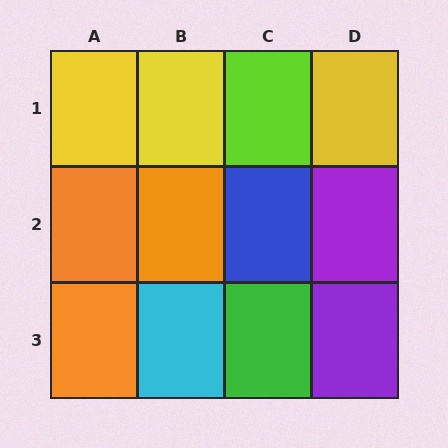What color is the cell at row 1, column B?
Yellow.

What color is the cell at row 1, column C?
Lime.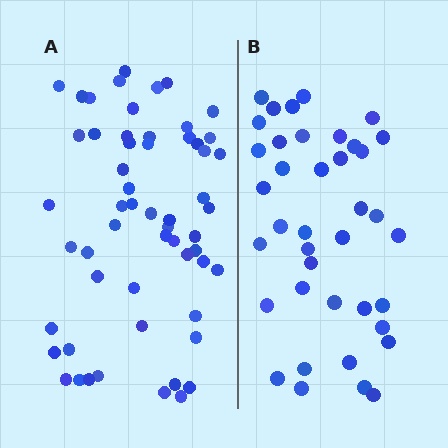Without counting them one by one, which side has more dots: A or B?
Region A (the left region) has more dots.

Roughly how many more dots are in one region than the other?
Region A has approximately 20 more dots than region B.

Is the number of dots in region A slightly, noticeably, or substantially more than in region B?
Region A has substantially more. The ratio is roughly 1.5 to 1.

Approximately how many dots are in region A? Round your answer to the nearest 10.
About 60 dots. (The exact count is 57, which rounds to 60.)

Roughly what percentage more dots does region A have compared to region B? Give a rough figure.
About 45% more.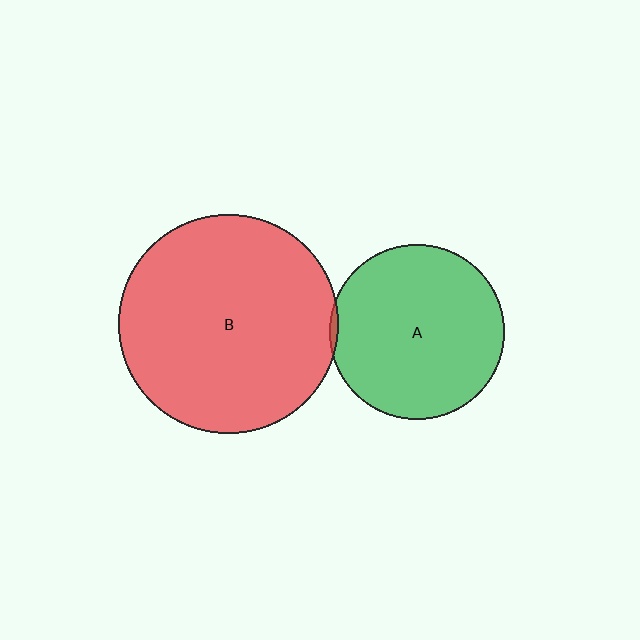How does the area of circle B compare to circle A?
Approximately 1.6 times.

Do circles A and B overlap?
Yes.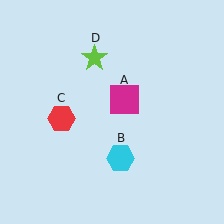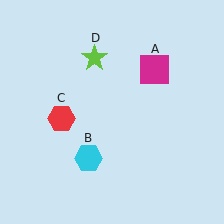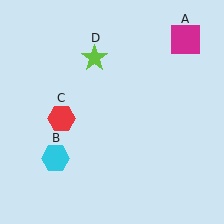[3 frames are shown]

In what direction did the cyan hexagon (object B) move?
The cyan hexagon (object B) moved left.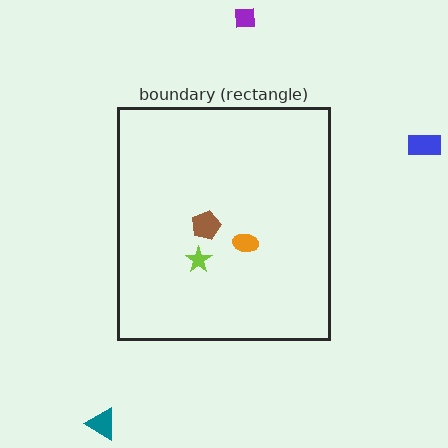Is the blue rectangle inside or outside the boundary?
Outside.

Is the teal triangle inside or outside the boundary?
Outside.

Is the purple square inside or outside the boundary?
Outside.